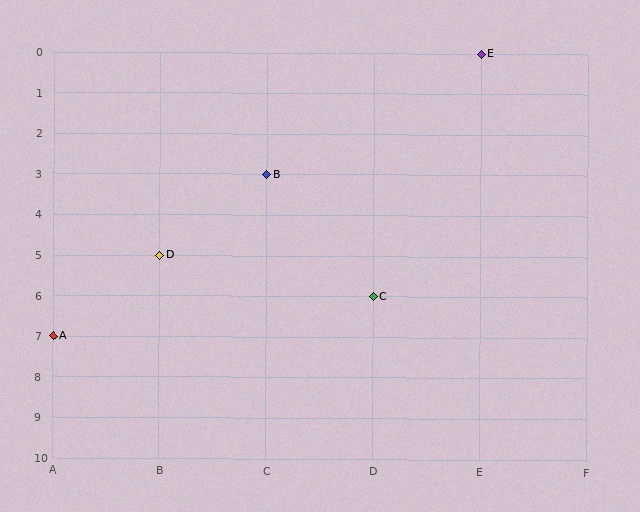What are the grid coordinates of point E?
Point E is at grid coordinates (E, 0).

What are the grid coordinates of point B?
Point B is at grid coordinates (C, 3).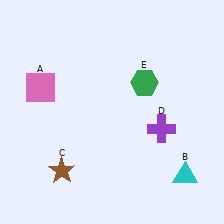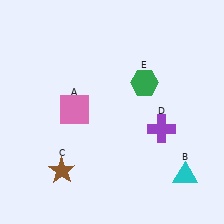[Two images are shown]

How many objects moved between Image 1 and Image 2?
1 object moved between the two images.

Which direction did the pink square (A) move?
The pink square (A) moved right.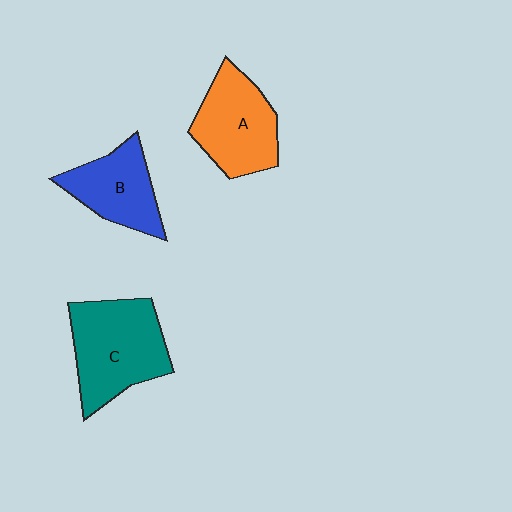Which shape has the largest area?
Shape C (teal).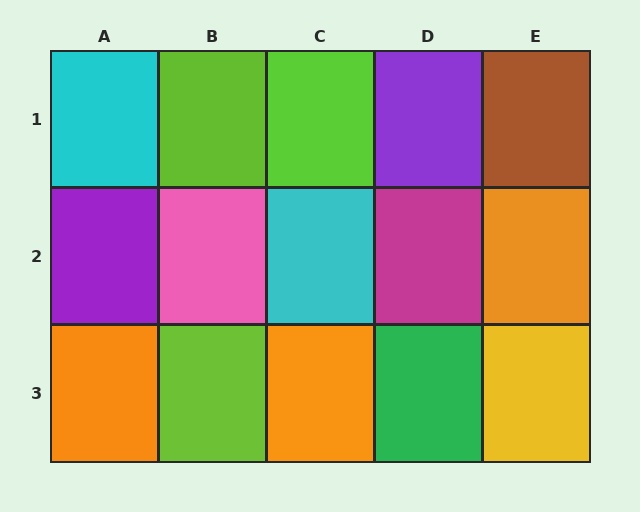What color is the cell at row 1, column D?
Purple.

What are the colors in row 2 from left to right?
Purple, pink, cyan, magenta, orange.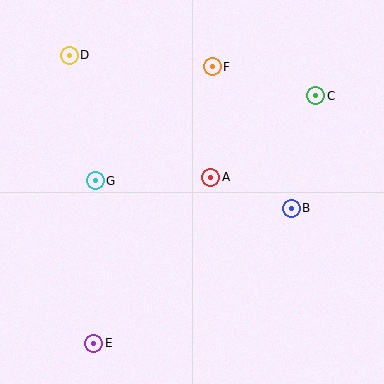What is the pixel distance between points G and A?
The distance between G and A is 116 pixels.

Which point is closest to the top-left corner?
Point D is closest to the top-left corner.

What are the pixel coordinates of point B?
Point B is at (291, 208).